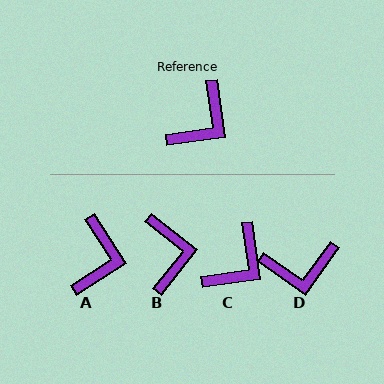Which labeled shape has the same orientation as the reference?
C.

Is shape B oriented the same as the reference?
No, it is off by about 44 degrees.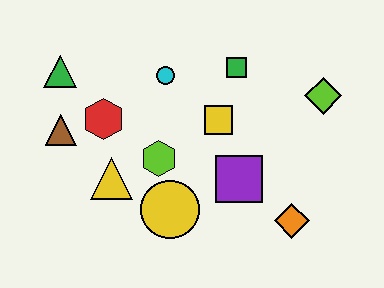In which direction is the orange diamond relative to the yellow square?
The orange diamond is below the yellow square.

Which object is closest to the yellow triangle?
The lime hexagon is closest to the yellow triangle.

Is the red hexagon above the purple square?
Yes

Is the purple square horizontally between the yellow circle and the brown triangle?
No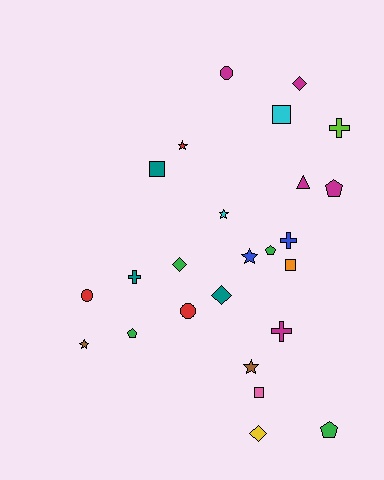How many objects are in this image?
There are 25 objects.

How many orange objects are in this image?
There is 1 orange object.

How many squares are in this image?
There are 4 squares.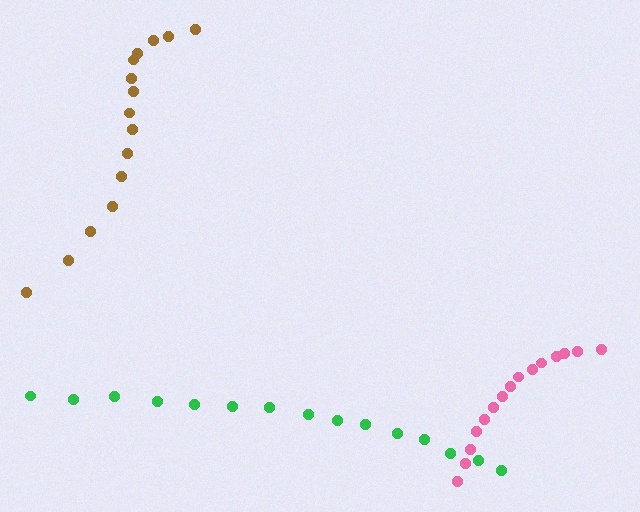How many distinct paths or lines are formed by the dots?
There are 3 distinct paths.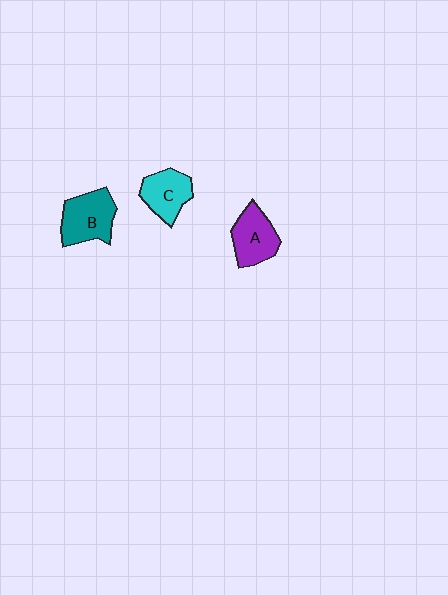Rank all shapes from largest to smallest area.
From largest to smallest: B (teal), A (purple), C (cyan).